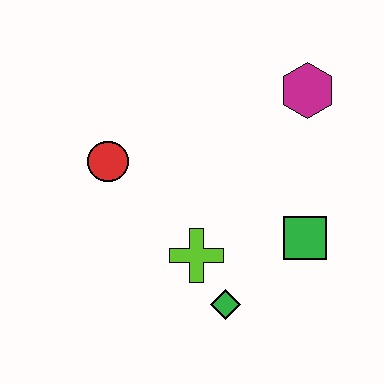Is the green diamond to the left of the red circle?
No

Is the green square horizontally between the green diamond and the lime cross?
No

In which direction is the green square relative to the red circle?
The green square is to the right of the red circle.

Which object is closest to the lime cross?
The green diamond is closest to the lime cross.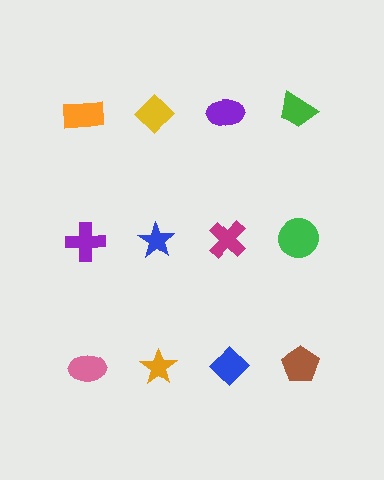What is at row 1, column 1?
An orange rectangle.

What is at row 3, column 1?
A pink ellipse.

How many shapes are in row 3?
4 shapes.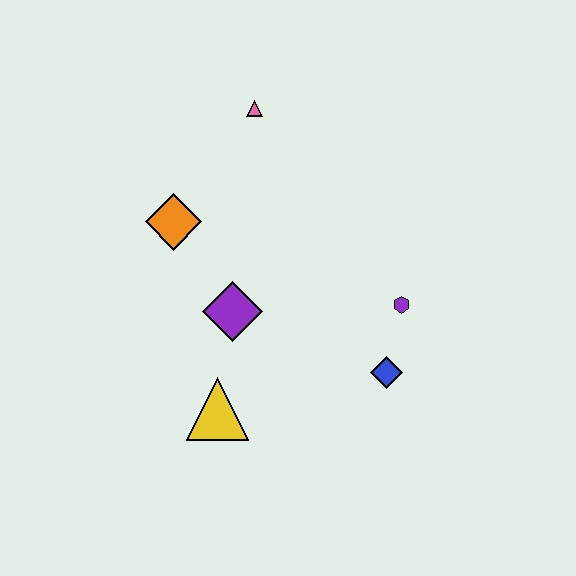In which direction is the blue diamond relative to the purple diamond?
The blue diamond is to the right of the purple diamond.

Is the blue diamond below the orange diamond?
Yes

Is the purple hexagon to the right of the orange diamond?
Yes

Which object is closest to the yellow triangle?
The purple diamond is closest to the yellow triangle.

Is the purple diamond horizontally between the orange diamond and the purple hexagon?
Yes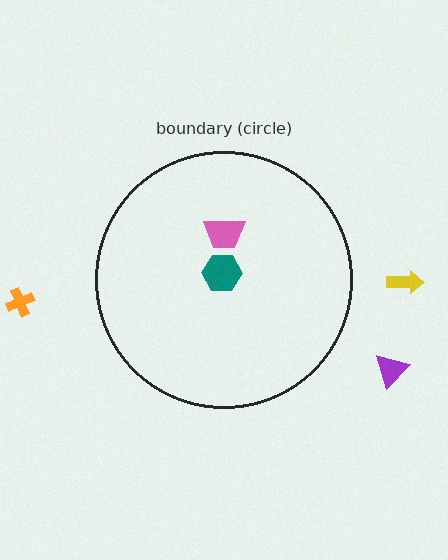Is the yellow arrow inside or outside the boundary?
Outside.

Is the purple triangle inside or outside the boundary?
Outside.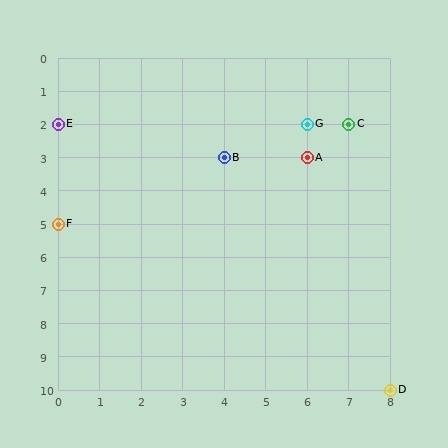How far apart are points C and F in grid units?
Points C and F are 7 columns and 3 rows apart (about 7.6 grid units diagonally).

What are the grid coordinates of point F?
Point F is at grid coordinates (0, 5).